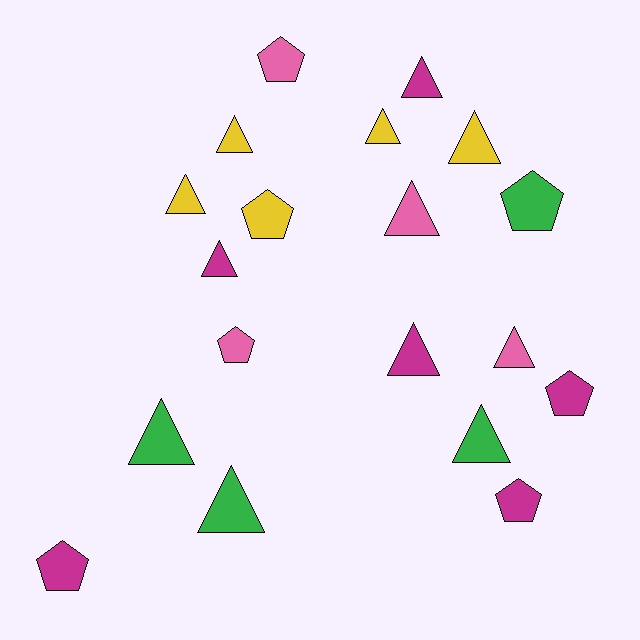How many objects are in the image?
There are 19 objects.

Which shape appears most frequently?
Triangle, with 12 objects.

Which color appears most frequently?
Magenta, with 6 objects.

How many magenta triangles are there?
There are 3 magenta triangles.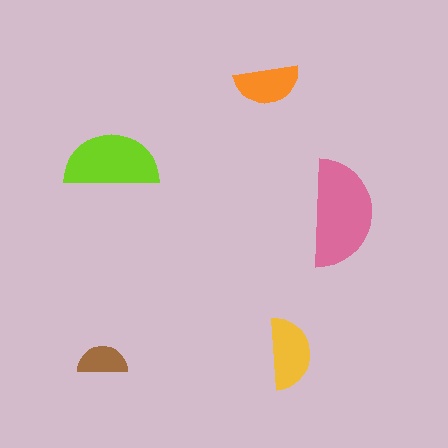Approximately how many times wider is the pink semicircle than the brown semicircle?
About 2 times wider.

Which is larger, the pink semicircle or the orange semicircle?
The pink one.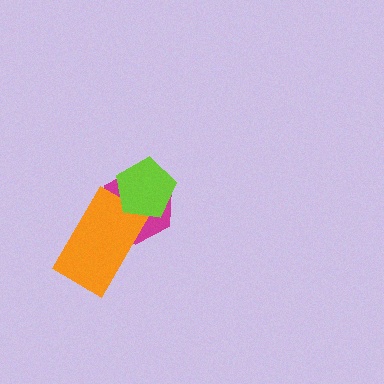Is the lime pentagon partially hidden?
No, no other shape covers it.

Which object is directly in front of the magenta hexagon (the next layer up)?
The orange rectangle is directly in front of the magenta hexagon.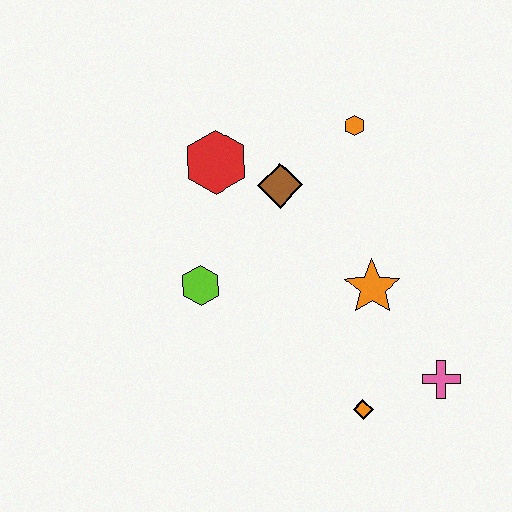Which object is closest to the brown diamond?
The red hexagon is closest to the brown diamond.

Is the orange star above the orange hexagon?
No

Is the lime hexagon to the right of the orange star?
No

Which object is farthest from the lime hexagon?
The pink cross is farthest from the lime hexagon.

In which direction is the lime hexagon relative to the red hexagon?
The lime hexagon is below the red hexagon.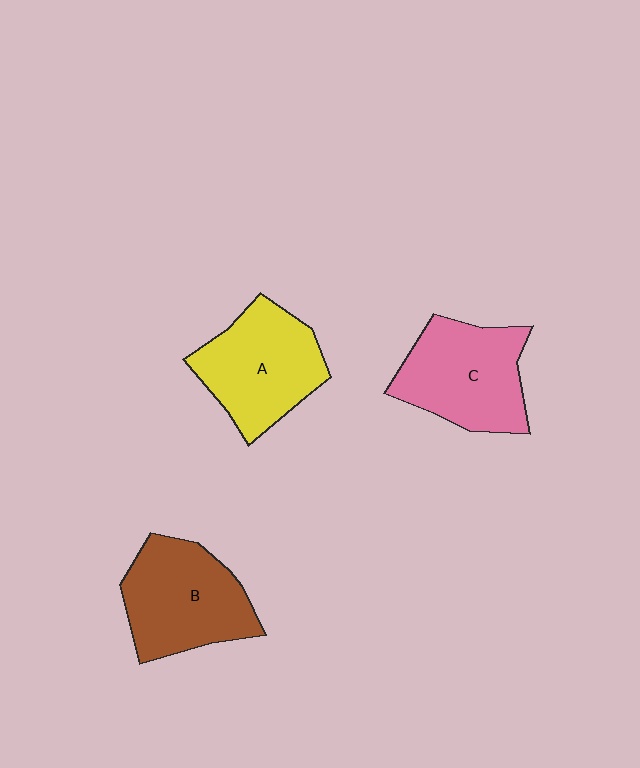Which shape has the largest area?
Shape B (brown).